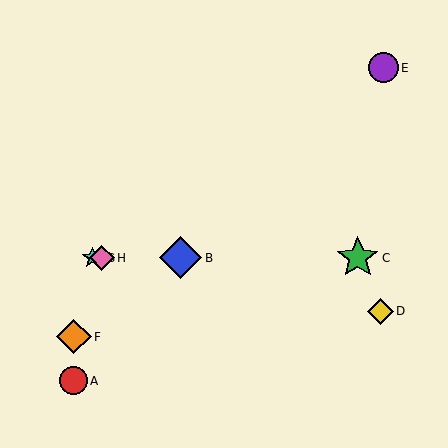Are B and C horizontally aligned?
Yes, both are at y≈258.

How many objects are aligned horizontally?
4 objects (B, C, G, H) are aligned horizontally.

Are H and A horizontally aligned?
No, H is at y≈258 and A is at y≈381.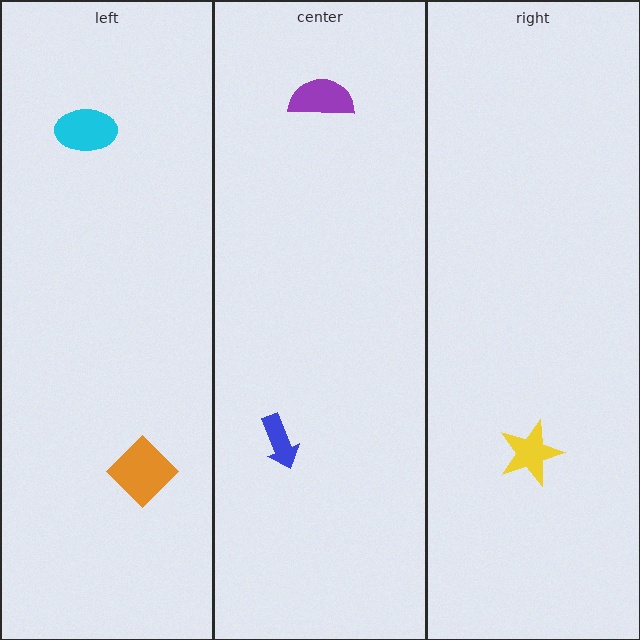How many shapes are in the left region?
2.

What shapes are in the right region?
The yellow star.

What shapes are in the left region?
The orange diamond, the cyan ellipse.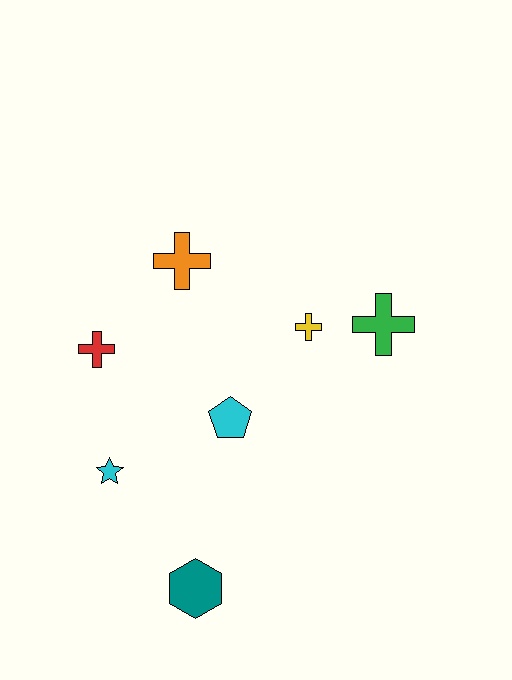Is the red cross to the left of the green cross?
Yes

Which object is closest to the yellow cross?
The green cross is closest to the yellow cross.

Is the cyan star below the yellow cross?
Yes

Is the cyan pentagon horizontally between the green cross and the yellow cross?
No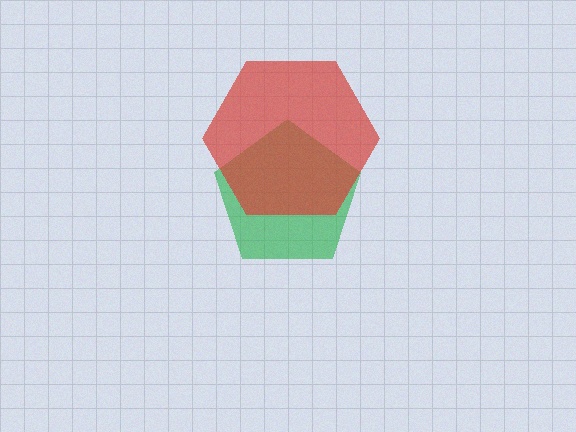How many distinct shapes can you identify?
There are 2 distinct shapes: a green pentagon, a red hexagon.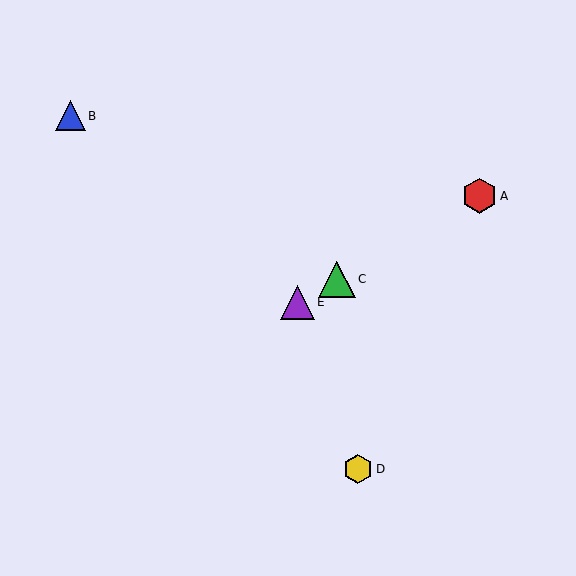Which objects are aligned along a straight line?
Objects A, C, E are aligned along a straight line.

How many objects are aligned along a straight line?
3 objects (A, C, E) are aligned along a straight line.